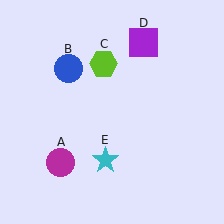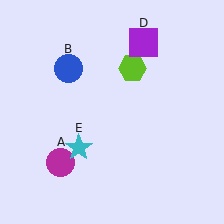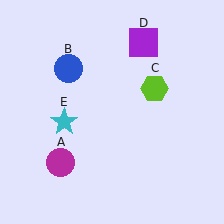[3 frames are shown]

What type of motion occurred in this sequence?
The lime hexagon (object C), cyan star (object E) rotated clockwise around the center of the scene.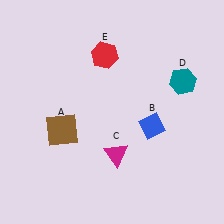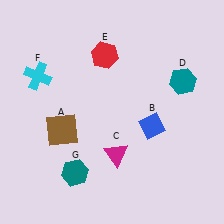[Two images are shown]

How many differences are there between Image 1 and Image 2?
There are 2 differences between the two images.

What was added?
A cyan cross (F), a teal hexagon (G) were added in Image 2.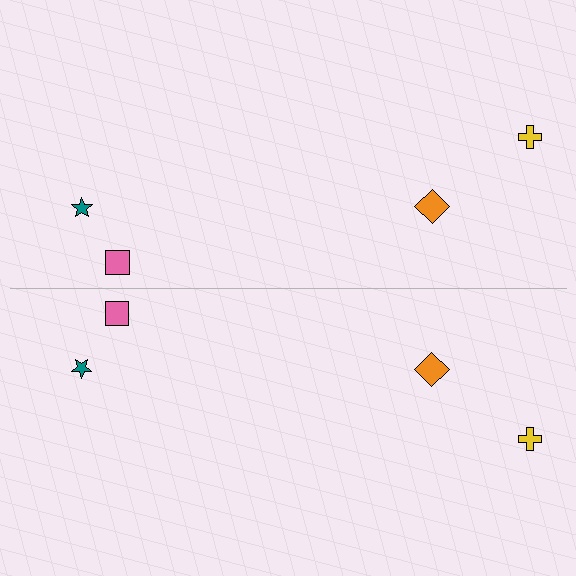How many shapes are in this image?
There are 8 shapes in this image.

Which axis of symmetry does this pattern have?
The pattern has a horizontal axis of symmetry running through the center of the image.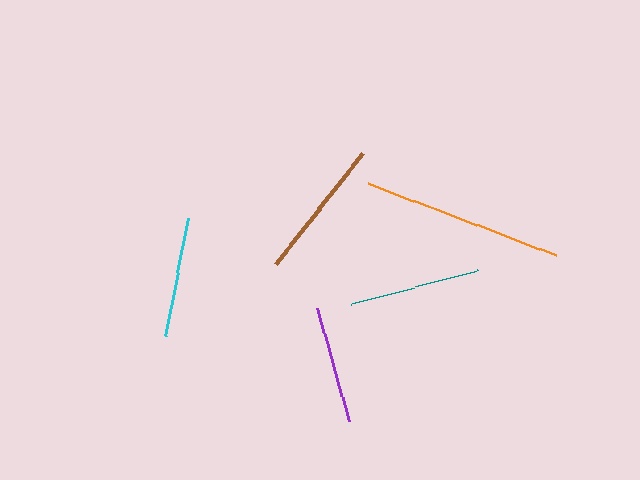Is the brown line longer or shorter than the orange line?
The orange line is longer than the brown line.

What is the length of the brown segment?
The brown segment is approximately 140 pixels long.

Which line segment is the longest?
The orange line is the longest at approximately 201 pixels.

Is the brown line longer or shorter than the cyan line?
The brown line is longer than the cyan line.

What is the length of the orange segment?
The orange segment is approximately 201 pixels long.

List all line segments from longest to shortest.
From longest to shortest: orange, brown, teal, cyan, purple.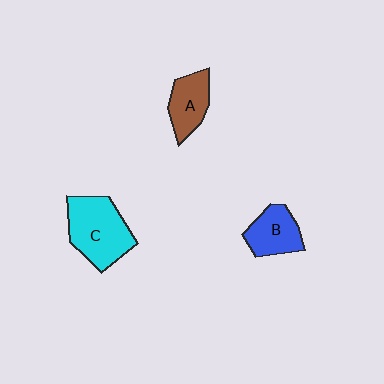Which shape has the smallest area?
Shape A (brown).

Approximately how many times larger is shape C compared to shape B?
Approximately 1.6 times.